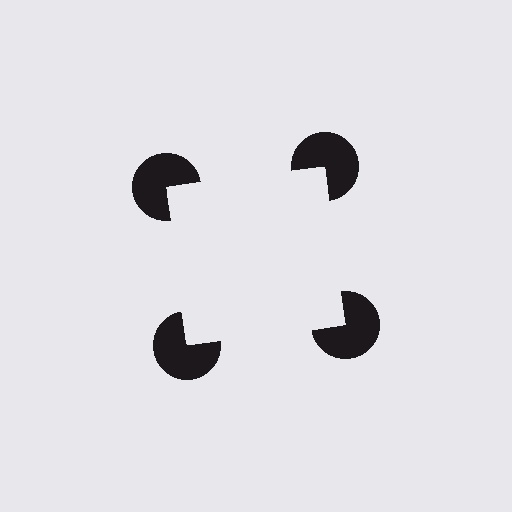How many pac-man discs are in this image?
There are 4 — one at each vertex of the illusory square.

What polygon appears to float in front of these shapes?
An illusory square — its edges are inferred from the aligned wedge cuts in the pac-man discs, not physically drawn.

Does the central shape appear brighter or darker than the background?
It typically appears slightly brighter than the background, even though no actual brightness change is drawn.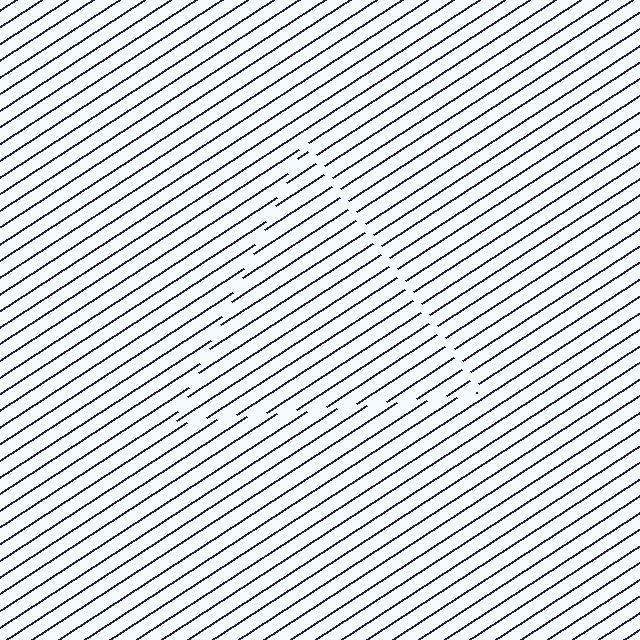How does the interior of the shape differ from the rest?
The interior of the shape contains the same grating, shifted by half a period — the contour is defined by the phase discontinuity where line-ends from the inner and outer gratings abut.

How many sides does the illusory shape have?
3 sides — the line-ends trace a triangle.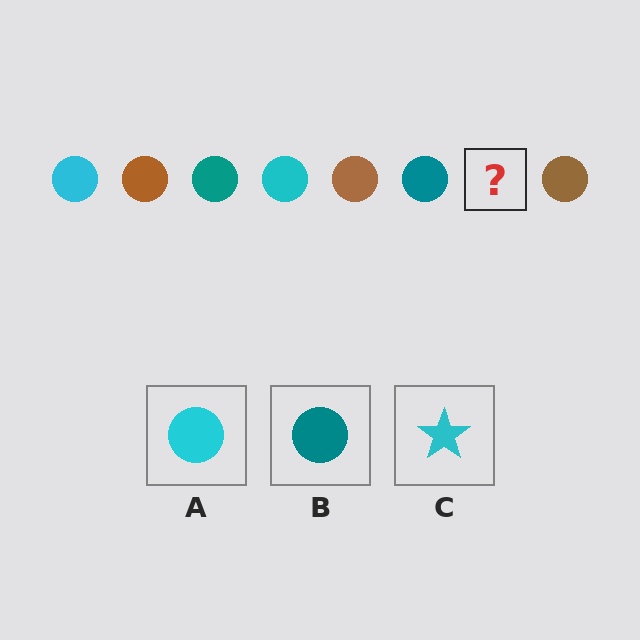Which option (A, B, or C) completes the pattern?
A.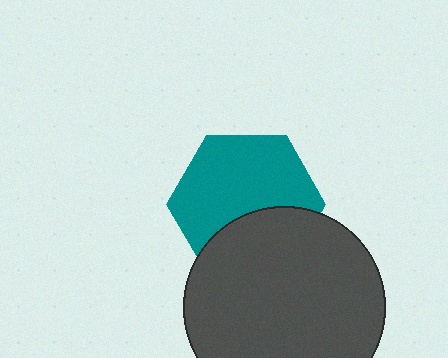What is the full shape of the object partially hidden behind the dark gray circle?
The partially hidden object is a teal hexagon.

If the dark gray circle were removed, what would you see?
You would see the complete teal hexagon.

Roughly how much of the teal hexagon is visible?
About half of it is visible (roughly 64%).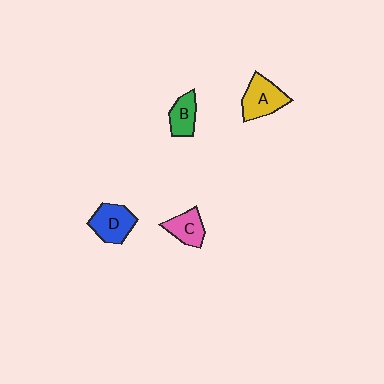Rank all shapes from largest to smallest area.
From largest to smallest: A (yellow), D (blue), C (pink), B (green).